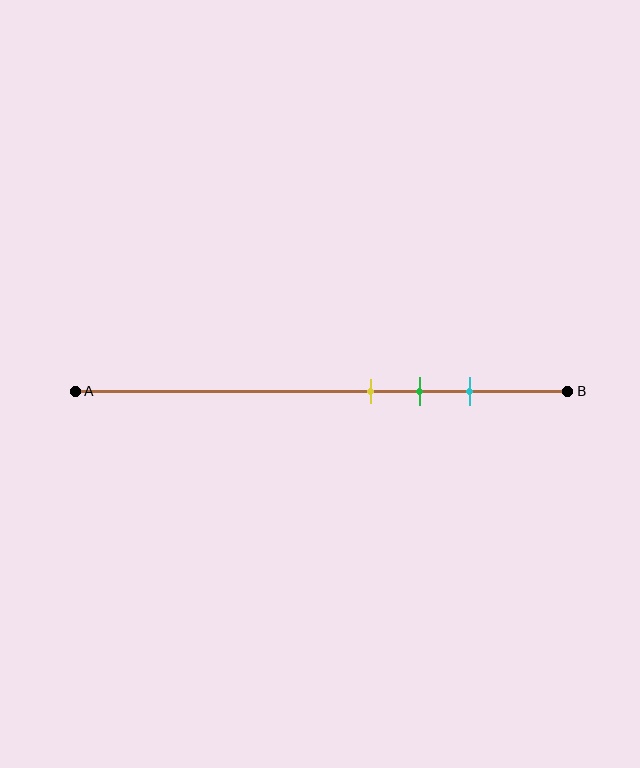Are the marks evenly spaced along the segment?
Yes, the marks are approximately evenly spaced.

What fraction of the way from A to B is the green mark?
The green mark is approximately 70% (0.7) of the way from A to B.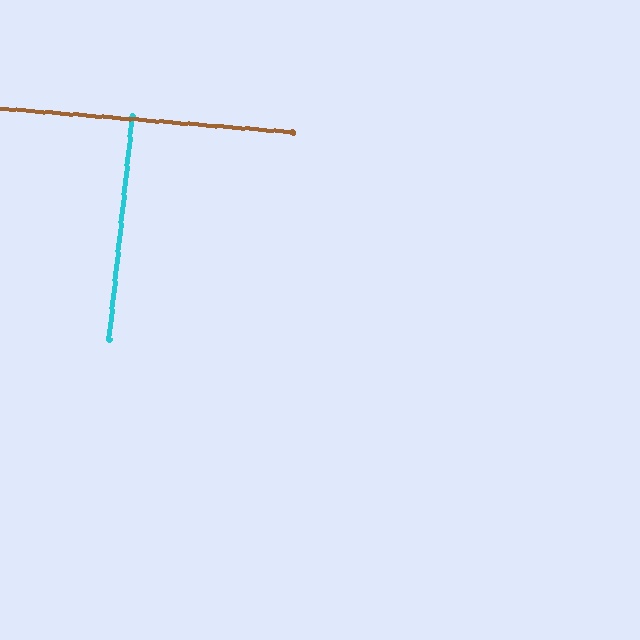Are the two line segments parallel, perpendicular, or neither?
Perpendicular — they meet at approximately 89°.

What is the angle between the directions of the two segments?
Approximately 89 degrees.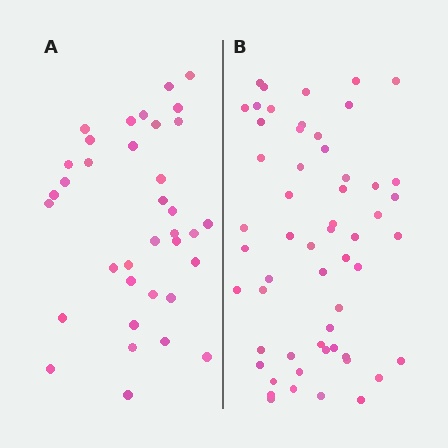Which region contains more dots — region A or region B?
Region B (the right region) has more dots.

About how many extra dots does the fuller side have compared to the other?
Region B has approximately 20 more dots than region A.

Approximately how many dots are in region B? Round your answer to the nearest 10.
About 60 dots. (The exact count is 56, which rounds to 60.)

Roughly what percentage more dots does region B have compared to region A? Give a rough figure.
About 55% more.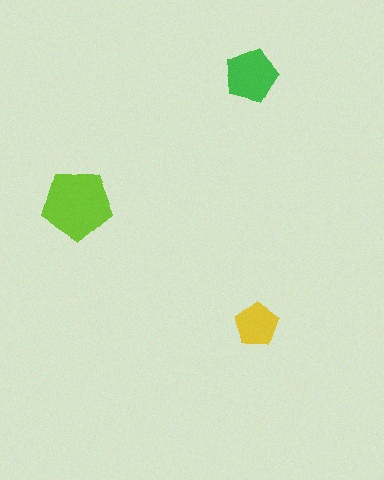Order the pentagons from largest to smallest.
the lime one, the green one, the yellow one.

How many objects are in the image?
There are 3 objects in the image.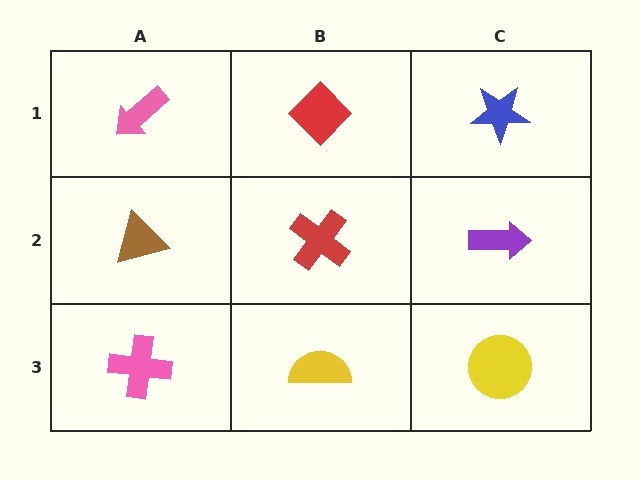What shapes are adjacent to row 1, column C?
A purple arrow (row 2, column C), a red diamond (row 1, column B).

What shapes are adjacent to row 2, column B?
A red diamond (row 1, column B), a yellow semicircle (row 3, column B), a brown triangle (row 2, column A), a purple arrow (row 2, column C).